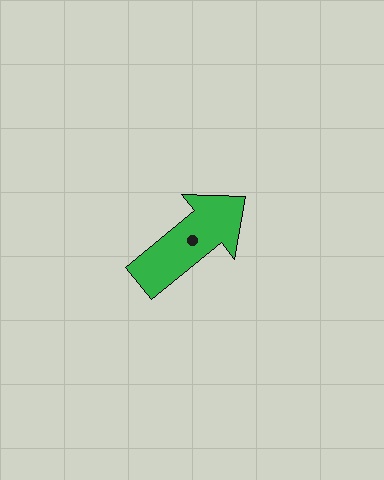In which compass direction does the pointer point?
Northeast.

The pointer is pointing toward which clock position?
Roughly 2 o'clock.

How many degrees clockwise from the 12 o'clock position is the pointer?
Approximately 51 degrees.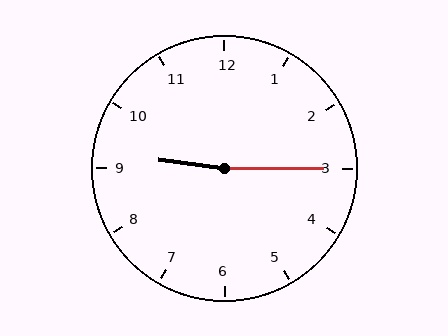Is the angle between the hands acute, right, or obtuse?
It is obtuse.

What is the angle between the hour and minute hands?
Approximately 172 degrees.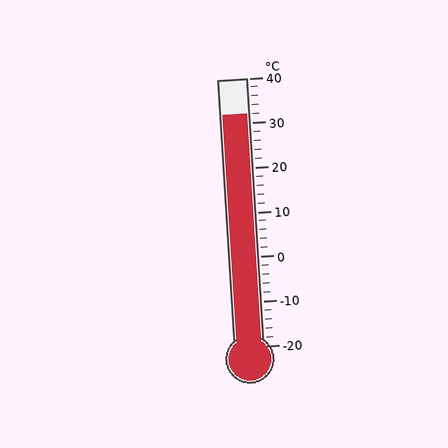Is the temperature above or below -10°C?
The temperature is above -10°C.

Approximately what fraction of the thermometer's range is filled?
The thermometer is filled to approximately 85% of its range.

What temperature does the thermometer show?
The thermometer shows approximately 32°C.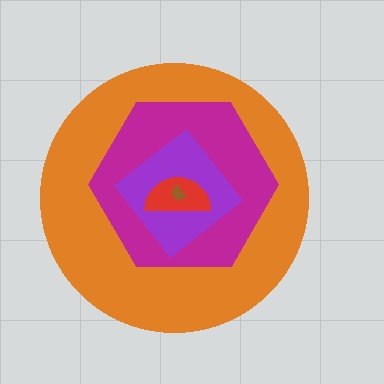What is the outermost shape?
The orange circle.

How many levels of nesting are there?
5.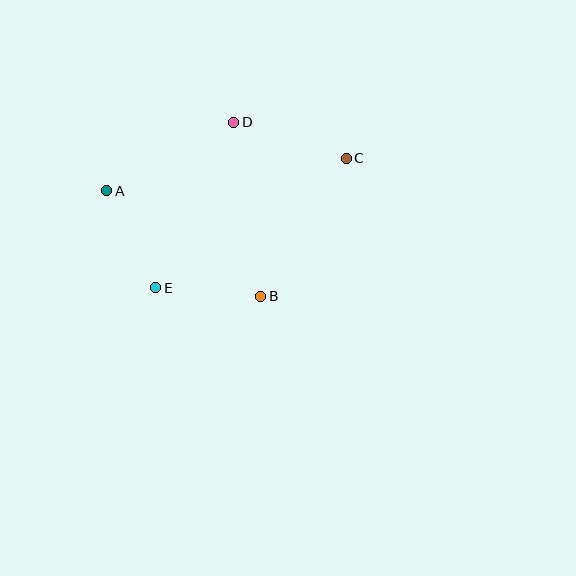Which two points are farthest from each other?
Points A and C are farthest from each other.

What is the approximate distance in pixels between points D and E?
The distance between D and E is approximately 183 pixels.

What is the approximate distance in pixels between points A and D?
The distance between A and D is approximately 144 pixels.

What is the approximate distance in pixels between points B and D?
The distance between B and D is approximately 176 pixels.